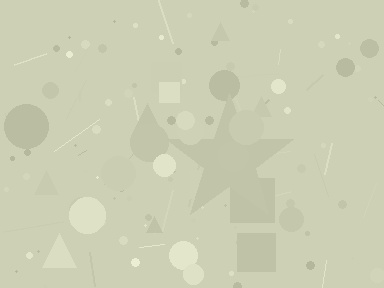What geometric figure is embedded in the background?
A star is embedded in the background.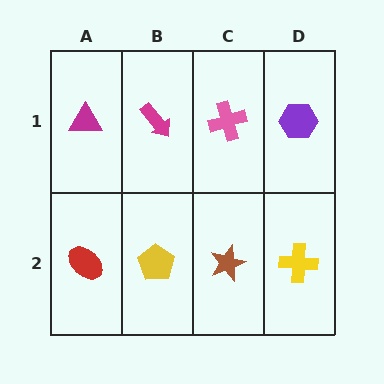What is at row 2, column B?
A yellow pentagon.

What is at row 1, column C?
A pink cross.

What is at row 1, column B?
A magenta arrow.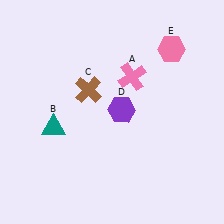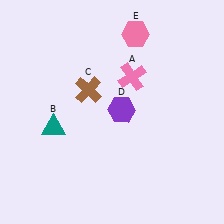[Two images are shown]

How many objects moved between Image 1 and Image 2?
1 object moved between the two images.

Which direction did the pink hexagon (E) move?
The pink hexagon (E) moved left.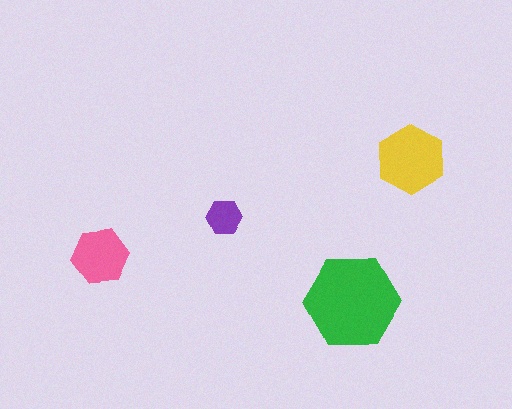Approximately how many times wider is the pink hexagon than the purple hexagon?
About 1.5 times wider.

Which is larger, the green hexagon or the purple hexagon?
The green one.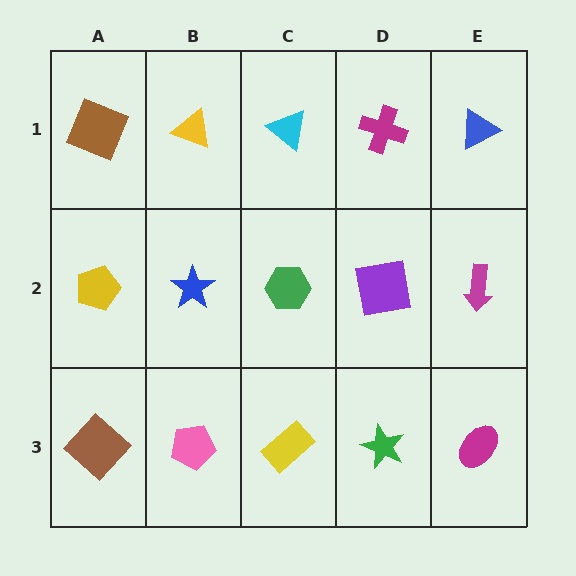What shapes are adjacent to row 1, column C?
A green hexagon (row 2, column C), a yellow triangle (row 1, column B), a magenta cross (row 1, column D).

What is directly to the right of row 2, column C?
A purple square.